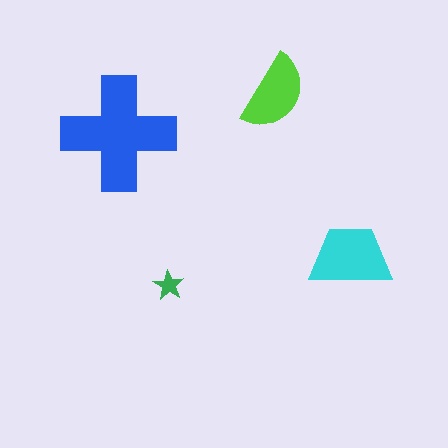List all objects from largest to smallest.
The blue cross, the cyan trapezoid, the lime semicircle, the green star.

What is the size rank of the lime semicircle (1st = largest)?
3rd.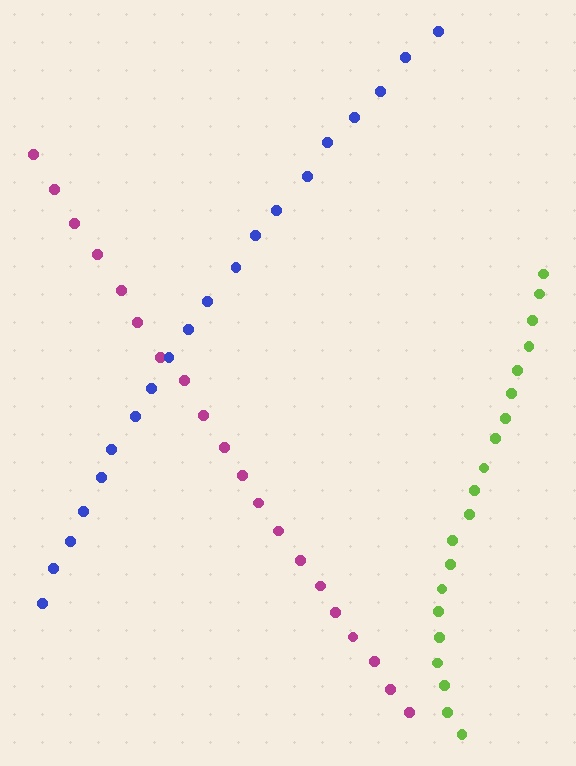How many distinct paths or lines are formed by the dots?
There are 3 distinct paths.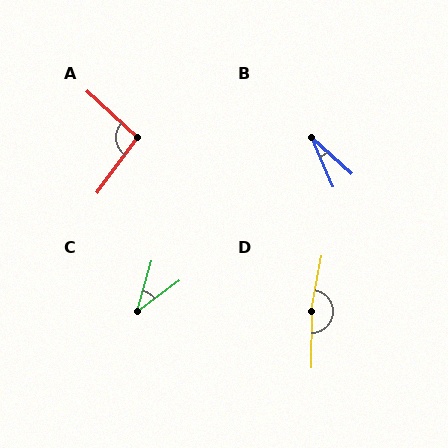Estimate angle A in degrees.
Approximately 97 degrees.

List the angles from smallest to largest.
B (24°), C (38°), A (97°), D (170°).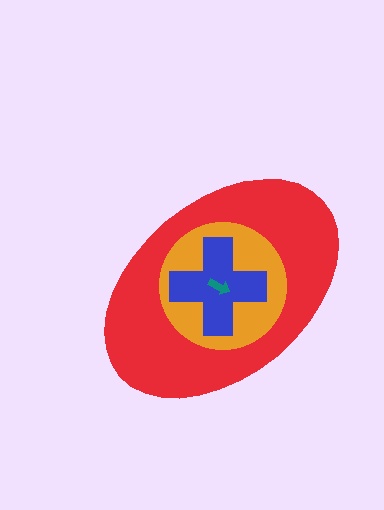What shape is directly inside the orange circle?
The blue cross.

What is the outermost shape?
The red ellipse.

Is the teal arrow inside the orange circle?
Yes.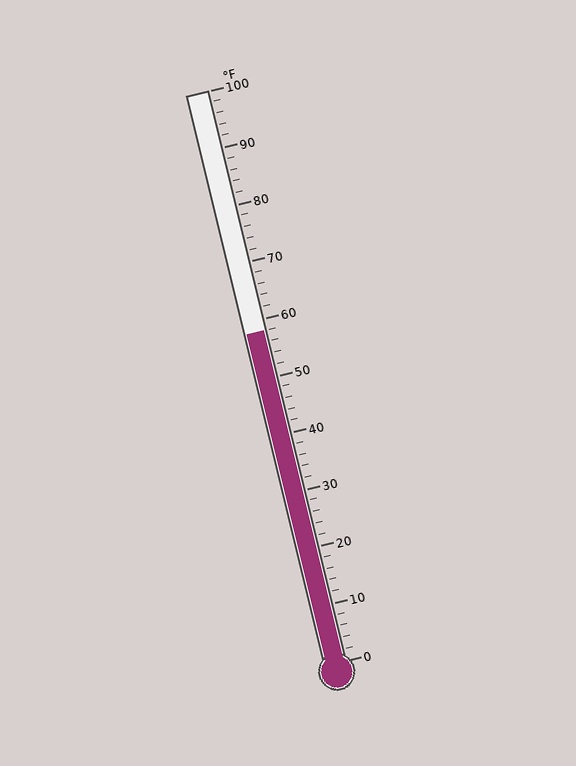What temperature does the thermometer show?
The thermometer shows approximately 58°F.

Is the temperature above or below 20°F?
The temperature is above 20°F.